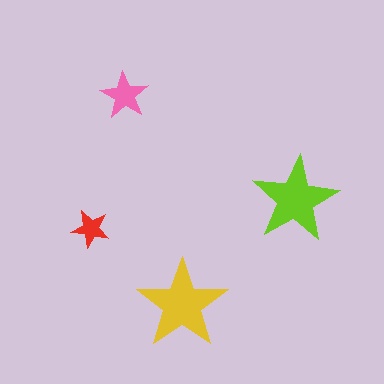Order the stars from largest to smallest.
the yellow one, the lime one, the pink one, the red one.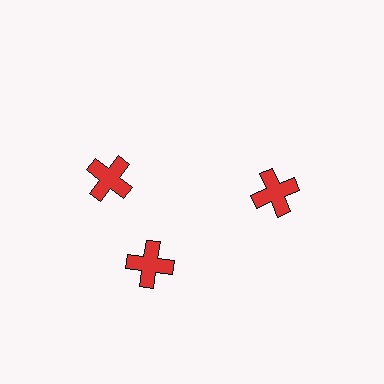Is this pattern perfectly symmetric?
No. The 3 red crosses are arranged in a ring, but one element near the 11 o'clock position is rotated out of alignment along the ring, breaking the 3-fold rotational symmetry.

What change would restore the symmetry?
The symmetry would be restored by rotating it back into even spacing with its neighbors so that all 3 crosses sit at equal angles and equal distance from the center.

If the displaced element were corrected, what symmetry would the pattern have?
It would have 3-fold rotational symmetry — the pattern would map onto itself every 120 degrees.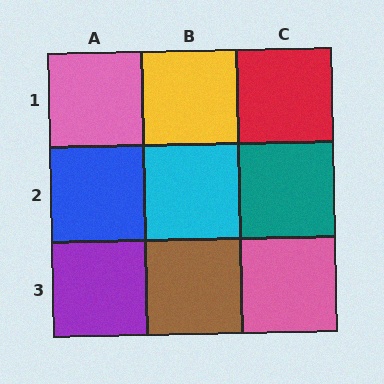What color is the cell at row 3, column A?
Purple.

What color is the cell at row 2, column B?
Cyan.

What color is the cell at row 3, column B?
Brown.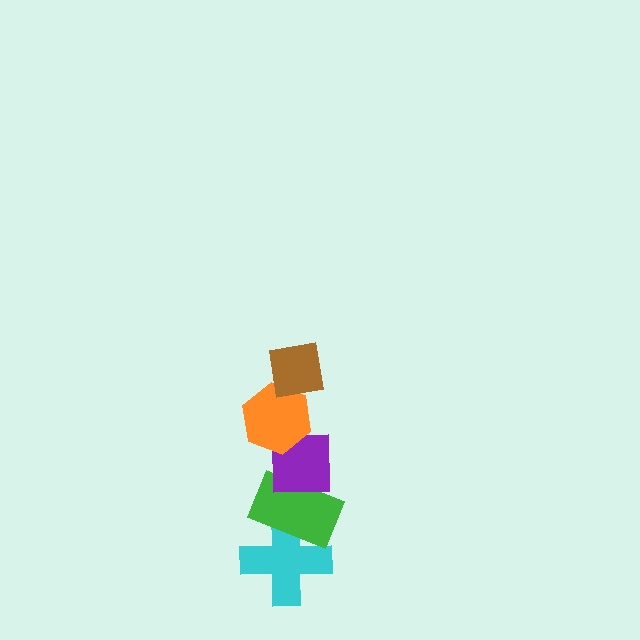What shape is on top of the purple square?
The orange hexagon is on top of the purple square.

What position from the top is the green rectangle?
The green rectangle is 4th from the top.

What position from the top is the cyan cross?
The cyan cross is 5th from the top.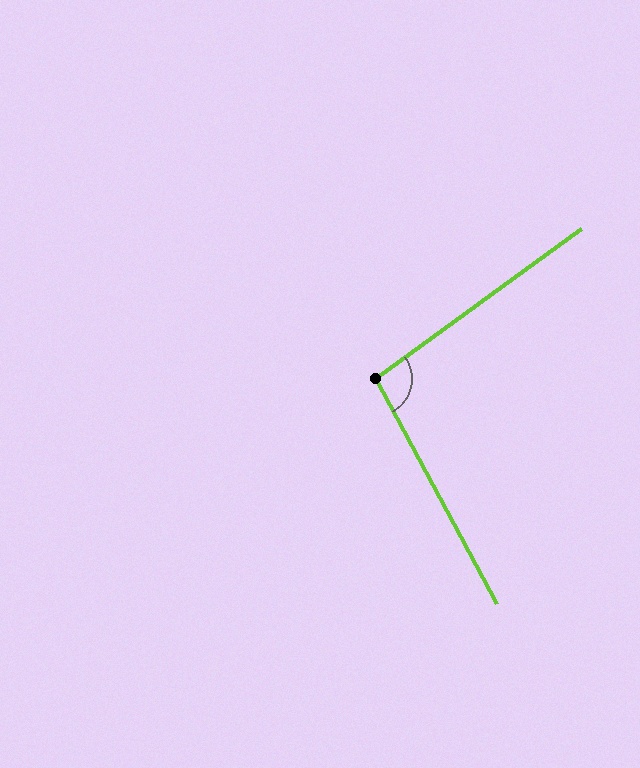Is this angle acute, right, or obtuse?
It is obtuse.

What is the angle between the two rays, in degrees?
Approximately 98 degrees.